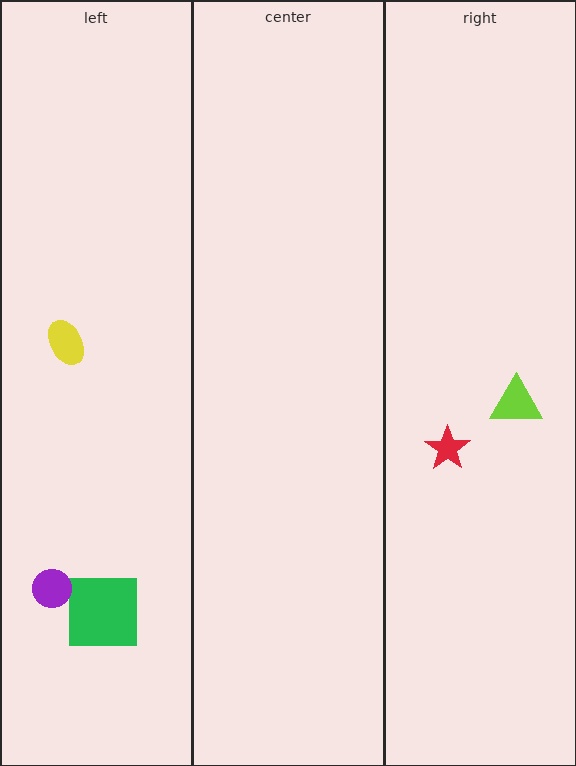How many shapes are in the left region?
3.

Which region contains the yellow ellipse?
The left region.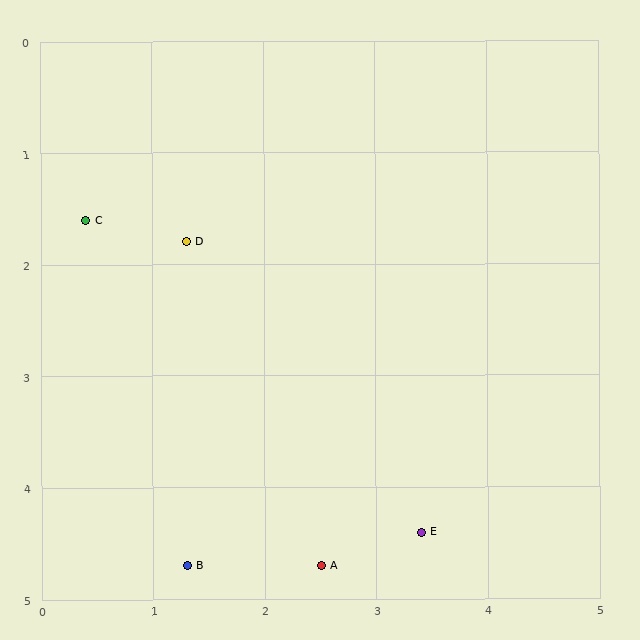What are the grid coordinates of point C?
Point C is at approximately (0.4, 1.6).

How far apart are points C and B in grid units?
Points C and B are about 3.2 grid units apart.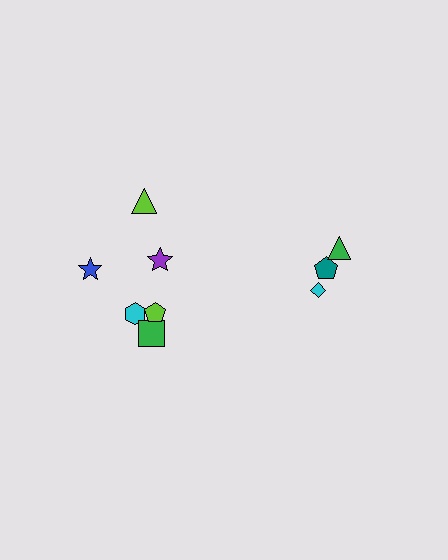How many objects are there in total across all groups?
There are 9 objects.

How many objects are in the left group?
There are 6 objects.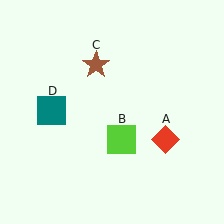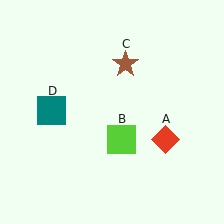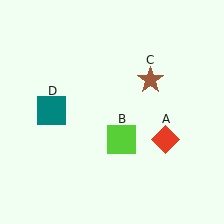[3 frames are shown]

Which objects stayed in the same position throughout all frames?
Red diamond (object A) and lime square (object B) and teal square (object D) remained stationary.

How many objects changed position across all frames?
1 object changed position: brown star (object C).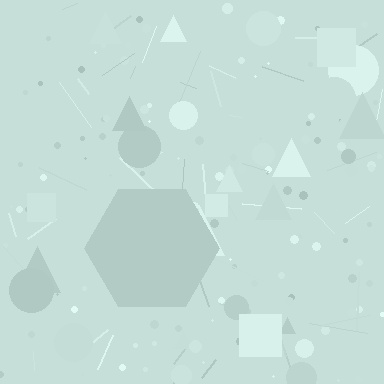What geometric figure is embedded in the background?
A hexagon is embedded in the background.